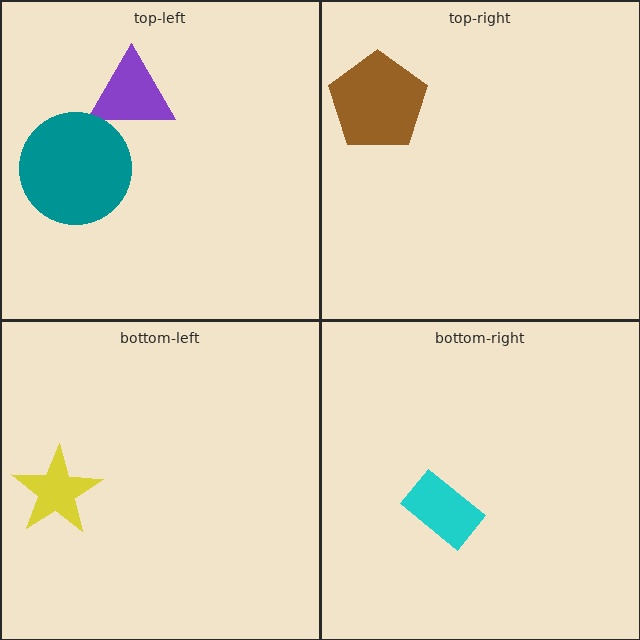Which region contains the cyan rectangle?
The bottom-right region.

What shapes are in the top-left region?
The purple triangle, the teal circle.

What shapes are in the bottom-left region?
The yellow star.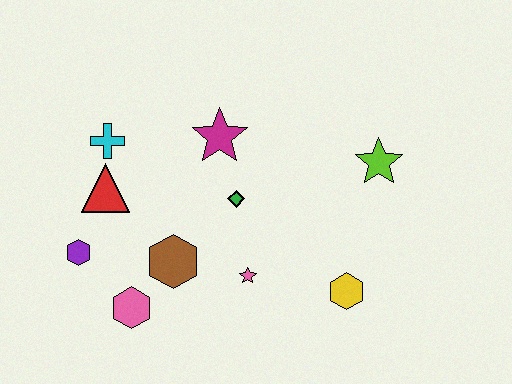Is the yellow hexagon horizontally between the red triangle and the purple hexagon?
No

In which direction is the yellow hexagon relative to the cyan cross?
The yellow hexagon is to the right of the cyan cross.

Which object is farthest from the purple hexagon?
The lime star is farthest from the purple hexagon.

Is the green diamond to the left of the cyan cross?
No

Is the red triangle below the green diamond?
No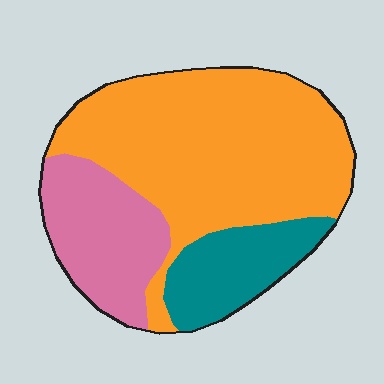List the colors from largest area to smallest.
From largest to smallest: orange, pink, teal.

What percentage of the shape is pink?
Pink takes up about one quarter (1/4) of the shape.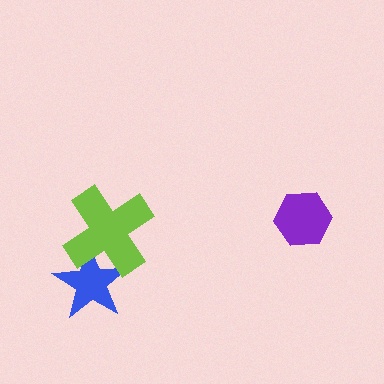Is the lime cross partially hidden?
No, no other shape covers it.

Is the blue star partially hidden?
Yes, it is partially covered by another shape.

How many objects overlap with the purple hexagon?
0 objects overlap with the purple hexagon.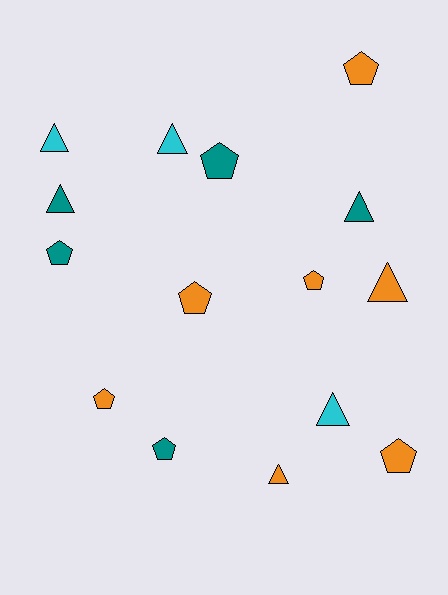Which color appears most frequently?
Orange, with 7 objects.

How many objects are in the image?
There are 15 objects.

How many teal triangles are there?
There are 2 teal triangles.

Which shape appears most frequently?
Pentagon, with 8 objects.